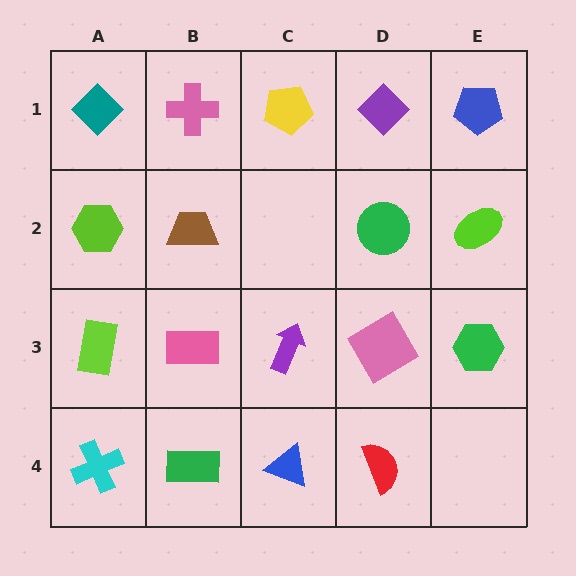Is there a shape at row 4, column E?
No, that cell is empty.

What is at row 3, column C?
A purple arrow.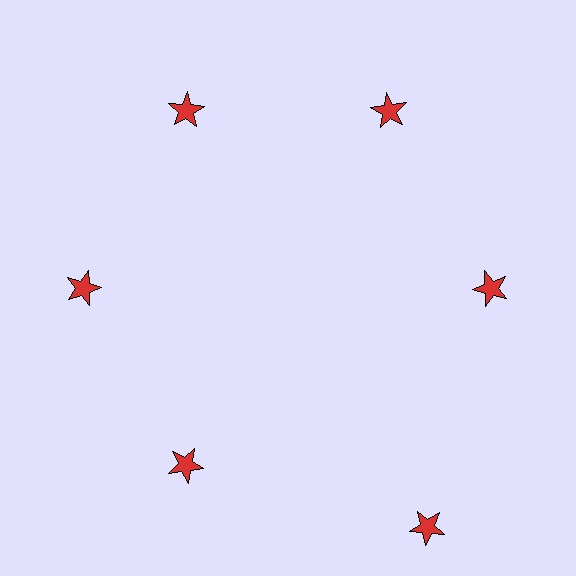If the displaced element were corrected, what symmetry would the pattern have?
It would have 6-fold rotational symmetry — the pattern would map onto itself every 60 degrees.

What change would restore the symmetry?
The symmetry would be restored by moving it inward, back onto the ring so that all 6 stars sit at equal angles and equal distance from the center.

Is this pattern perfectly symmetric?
No. The 6 red stars are arranged in a ring, but one element near the 5 o'clock position is pushed outward from the center, breaking the 6-fold rotational symmetry.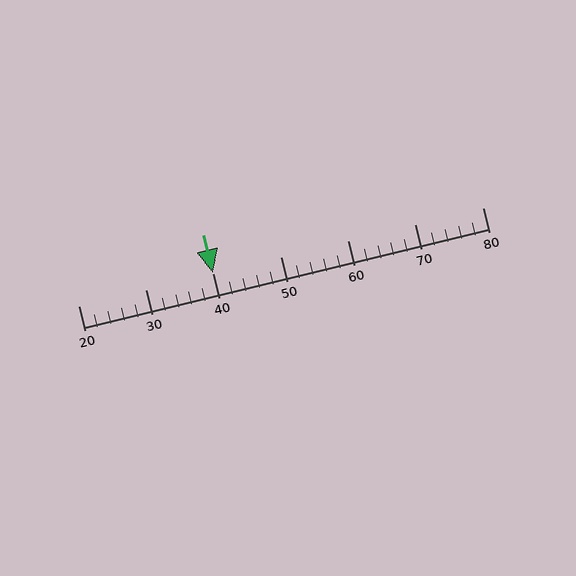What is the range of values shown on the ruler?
The ruler shows values from 20 to 80.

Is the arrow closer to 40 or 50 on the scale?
The arrow is closer to 40.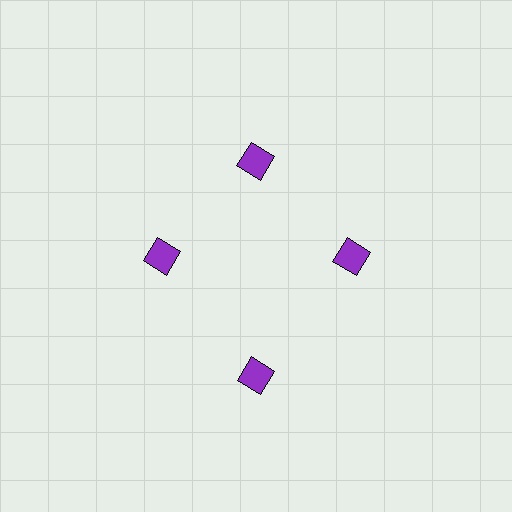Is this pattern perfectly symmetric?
No. The 4 purple diamonds are arranged in a ring, but one element near the 6 o'clock position is pushed outward from the center, breaking the 4-fold rotational symmetry.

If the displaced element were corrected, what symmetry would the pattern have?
It would have 4-fold rotational symmetry — the pattern would map onto itself every 90 degrees.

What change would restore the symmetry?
The symmetry would be restored by moving it inward, back onto the ring so that all 4 diamonds sit at equal angles and equal distance from the center.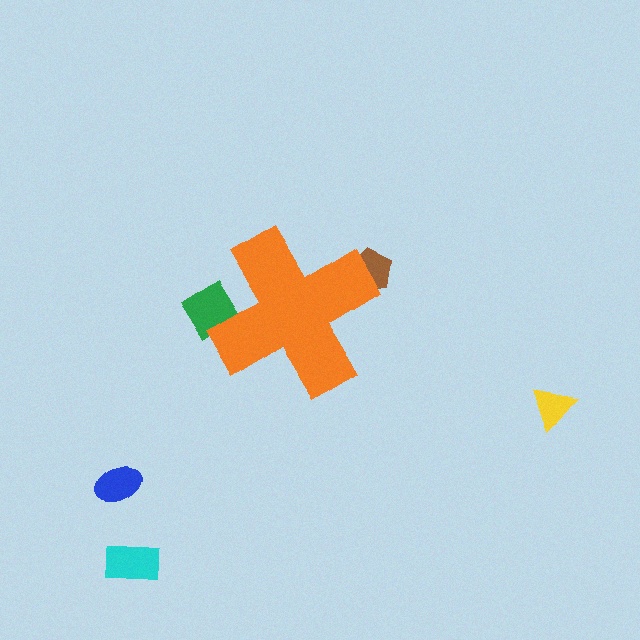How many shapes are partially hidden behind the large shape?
2 shapes are partially hidden.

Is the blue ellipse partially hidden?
No, the blue ellipse is fully visible.